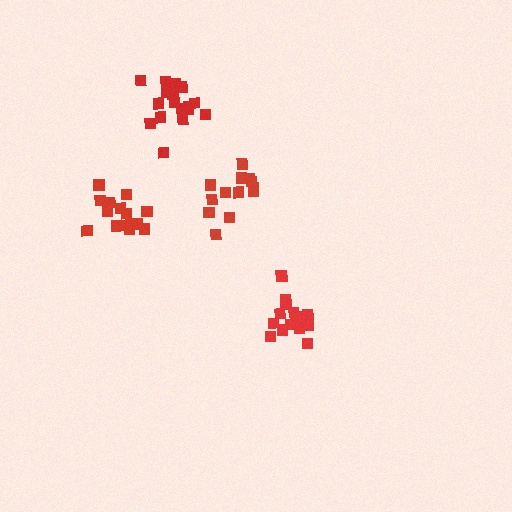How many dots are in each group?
Group 1: 13 dots, Group 2: 17 dots, Group 3: 18 dots, Group 4: 15 dots (63 total).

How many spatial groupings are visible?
There are 4 spatial groupings.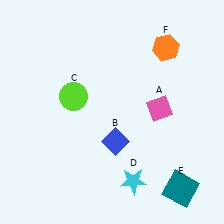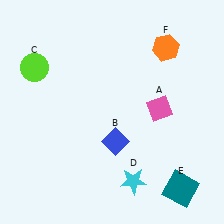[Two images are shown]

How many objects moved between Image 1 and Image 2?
1 object moved between the two images.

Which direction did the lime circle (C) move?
The lime circle (C) moved left.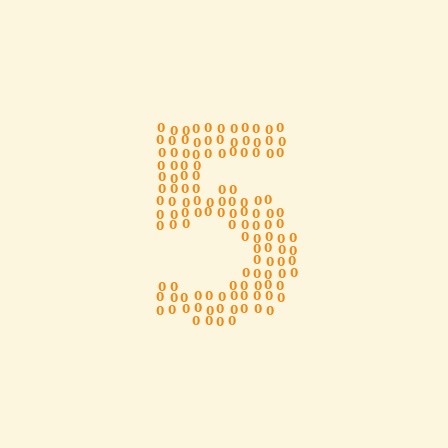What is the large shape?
The large shape is the digit 5.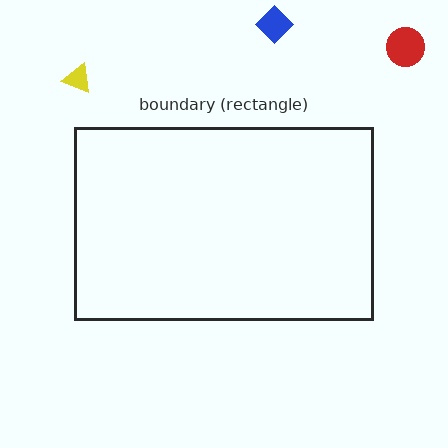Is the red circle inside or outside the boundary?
Outside.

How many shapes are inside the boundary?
0 inside, 3 outside.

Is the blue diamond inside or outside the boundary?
Outside.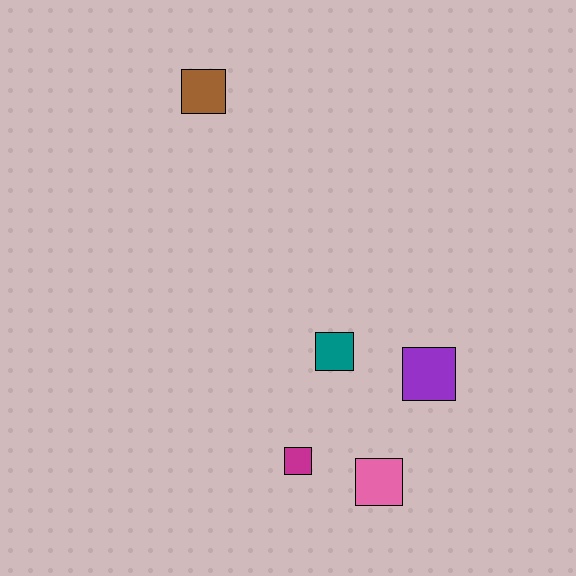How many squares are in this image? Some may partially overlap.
There are 5 squares.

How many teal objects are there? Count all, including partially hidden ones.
There is 1 teal object.